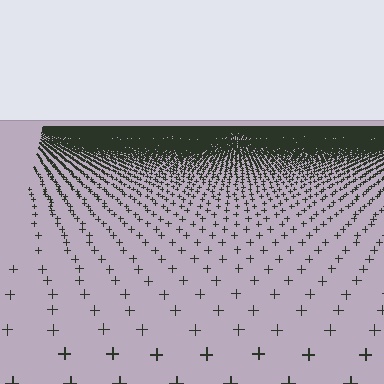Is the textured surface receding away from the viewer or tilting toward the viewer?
The surface is receding away from the viewer. Texture elements get smaller and denser toward the top.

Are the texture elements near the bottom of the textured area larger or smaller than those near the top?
Larger. Near the bottom, elements are closer to the viewer and appear at a bigger on-screen size.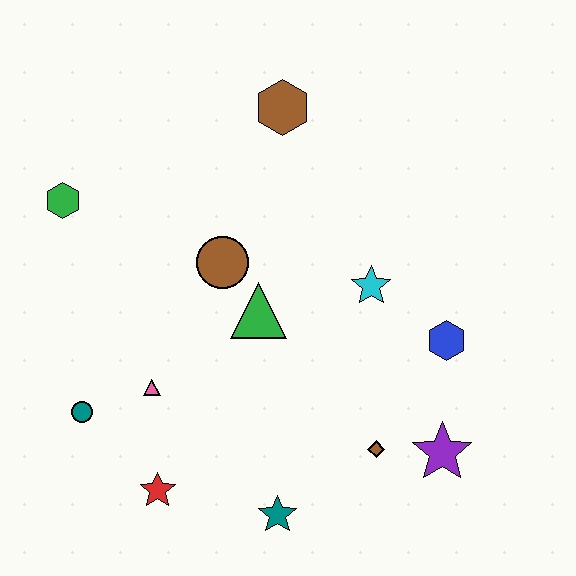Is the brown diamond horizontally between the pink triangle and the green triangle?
No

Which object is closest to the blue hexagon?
The cyan star is closest to the blue hexagon.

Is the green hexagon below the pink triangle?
No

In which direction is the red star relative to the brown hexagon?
The red star is below the brown hexagon.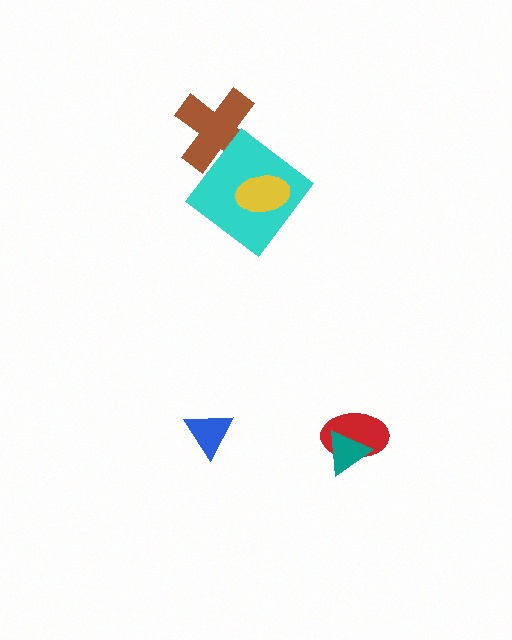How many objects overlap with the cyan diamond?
2 objects overlap with the cyan diamond.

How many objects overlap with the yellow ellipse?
1 object overlaps with the yellow ellipse.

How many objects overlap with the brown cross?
1 object overlaps with the brown cross.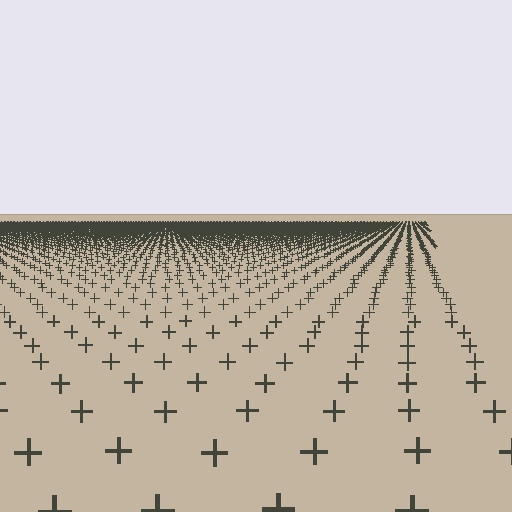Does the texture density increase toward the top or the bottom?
Density increases toward the top.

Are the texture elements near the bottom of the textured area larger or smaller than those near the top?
Larger. Near the bottom, elements are closer to the viewer and appear at a bigger on-screen size.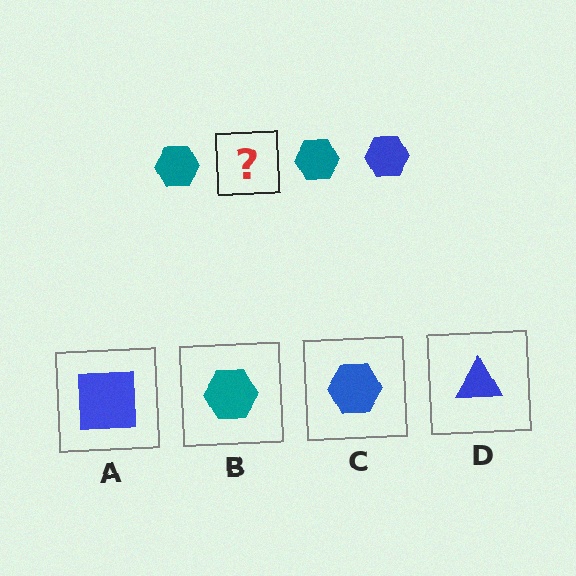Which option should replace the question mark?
Option C.